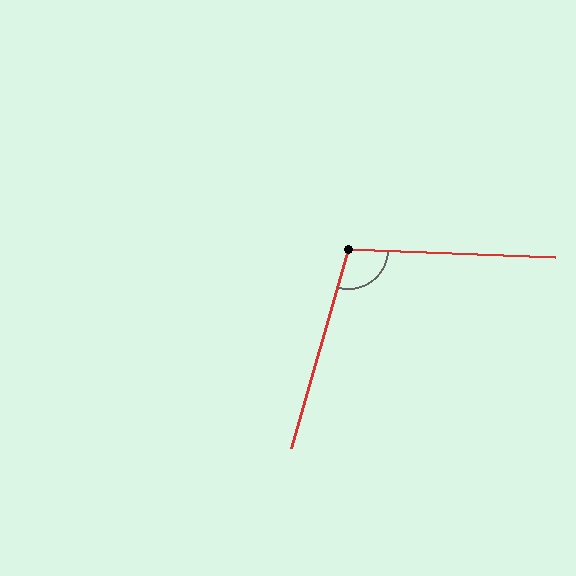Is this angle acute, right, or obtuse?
It is obtuse.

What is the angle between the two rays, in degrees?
Approximately 103 degrees.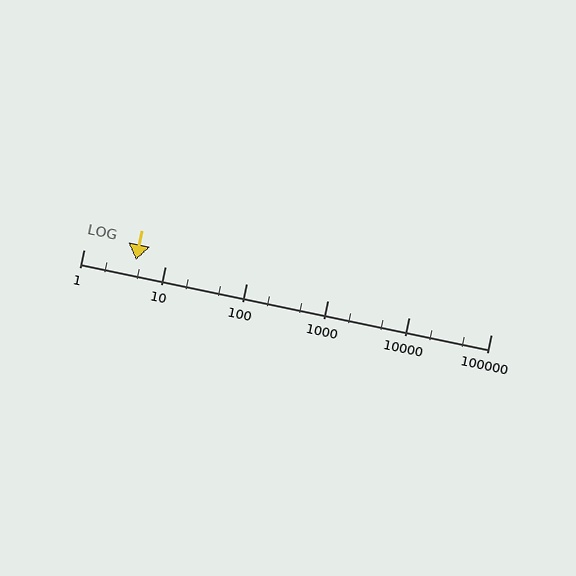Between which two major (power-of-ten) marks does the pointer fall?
The pointer is between 1 and 10.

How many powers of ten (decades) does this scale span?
The scale spans 5 decades, from 1 to 100000.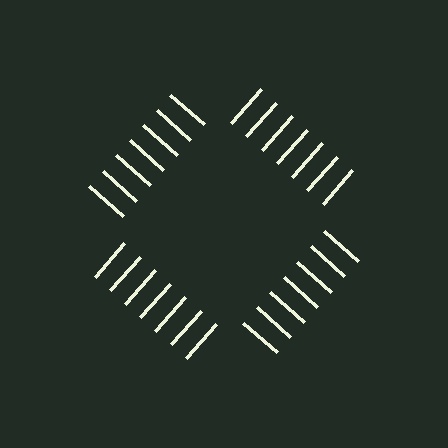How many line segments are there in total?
28 — 7 along each of the 4 edges.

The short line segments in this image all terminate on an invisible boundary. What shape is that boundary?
An illusory square — the line segments terminate on its edges but no continuous stroke is drawn.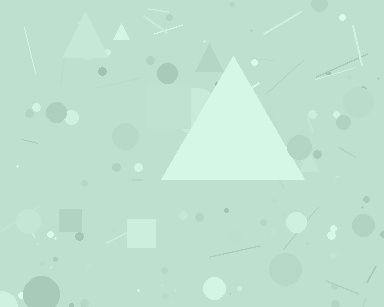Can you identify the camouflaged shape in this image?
The camouflaged shape is a triangle.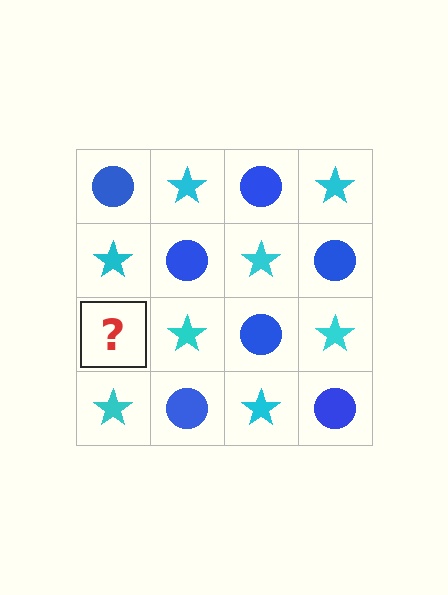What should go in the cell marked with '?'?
The missing cell should contain a blue circle.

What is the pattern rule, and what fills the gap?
The rule is that it alternates blue circle and cyan star in a checkerboard pattern. The gap should be filled with a blue circle.